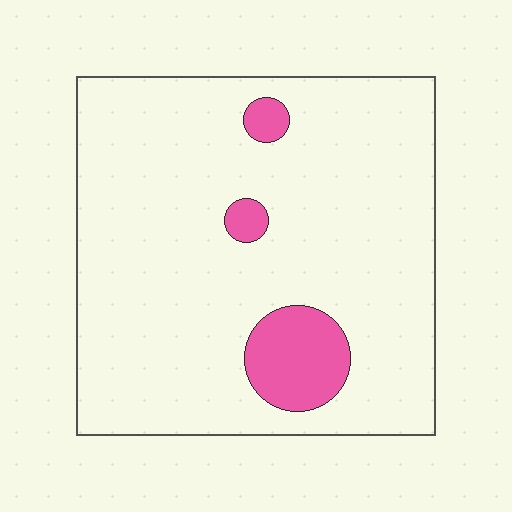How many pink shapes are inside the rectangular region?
3.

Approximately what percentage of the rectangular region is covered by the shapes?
Approximately 10%.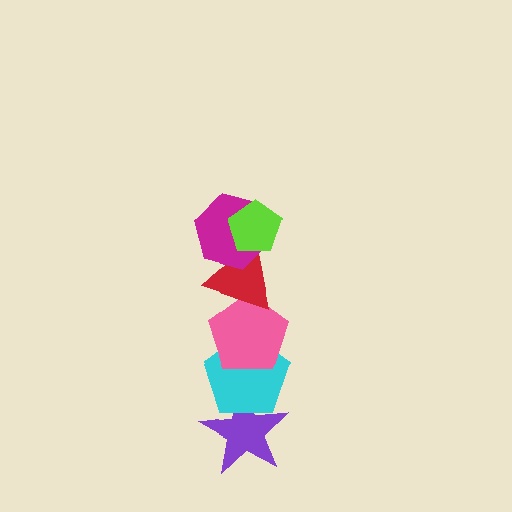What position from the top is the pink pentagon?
The pink pentagon is 4th from the top.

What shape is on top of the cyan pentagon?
The pink pentagon is on top of the cyan pentagon.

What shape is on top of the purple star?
The cyan pentagon is on top of the purple star.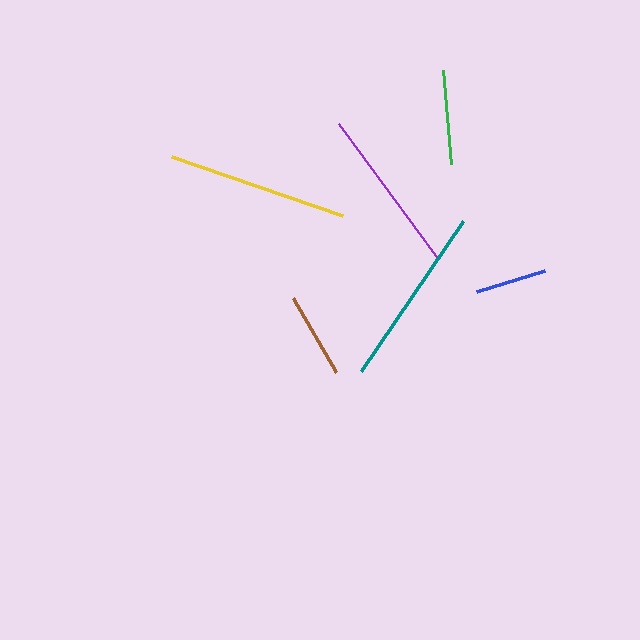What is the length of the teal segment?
The teal segment is approximately 181 pixels long.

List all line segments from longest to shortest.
From longest to shortest: yellow, teal, purple, green, brown, blue.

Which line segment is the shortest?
The blue line is the shortest at approximately 71 pixels.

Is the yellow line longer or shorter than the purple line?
The yellow line is longer than the purple line.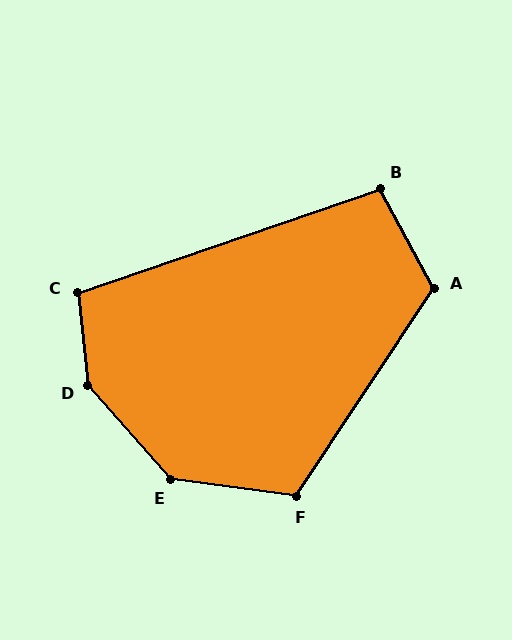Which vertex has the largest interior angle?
D, at approximately 145 degrees.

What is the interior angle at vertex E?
Approximately 139 degrees (obtuse).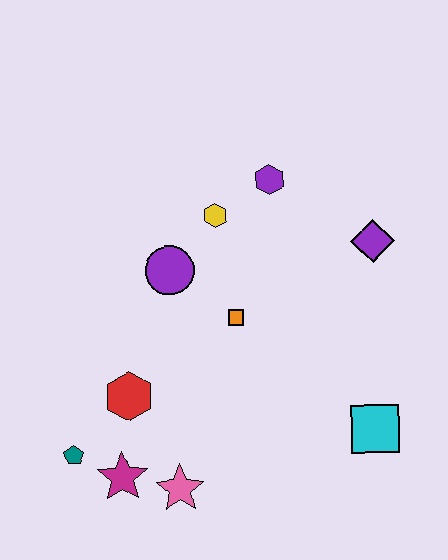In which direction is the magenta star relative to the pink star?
The magenta star is to the left of the pink star.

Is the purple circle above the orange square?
Yes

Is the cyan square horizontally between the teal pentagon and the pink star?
No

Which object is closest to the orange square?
The purple circle is closest to the orange square.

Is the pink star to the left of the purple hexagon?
Yes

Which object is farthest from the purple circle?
The cyan square is farthest from the purple circle.